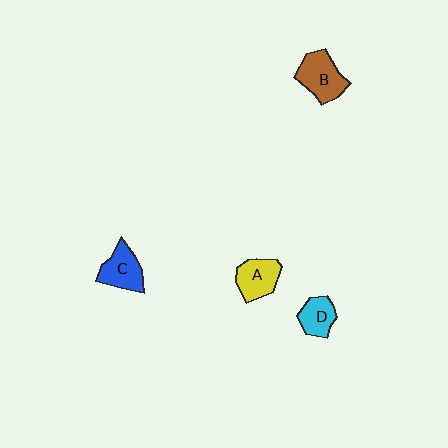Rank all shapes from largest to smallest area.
From largest to smallest: B (brown), C (blue), A (yellow), D (cyan).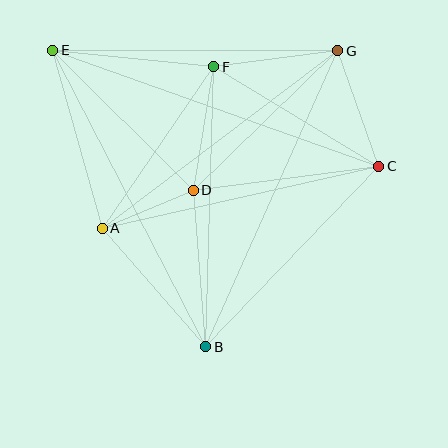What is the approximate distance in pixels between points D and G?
The distance between D and G is approximately 201 pixels.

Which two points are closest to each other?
Points A and D are closest to each other.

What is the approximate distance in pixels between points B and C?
The distance between B and C is approximately 250 pixels.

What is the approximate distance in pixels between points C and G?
The distance between C and G is approximately 123 pixels.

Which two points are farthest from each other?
Points C and E are farthest from each other.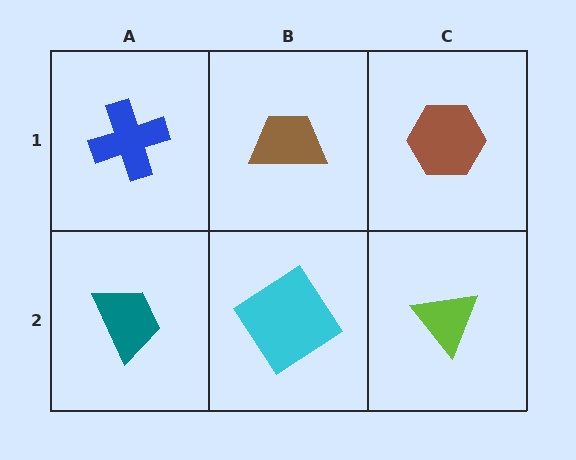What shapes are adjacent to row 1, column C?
A lime triangle (row 2, column C), a brown trapezoid (row 1, column B).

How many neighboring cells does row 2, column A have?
2.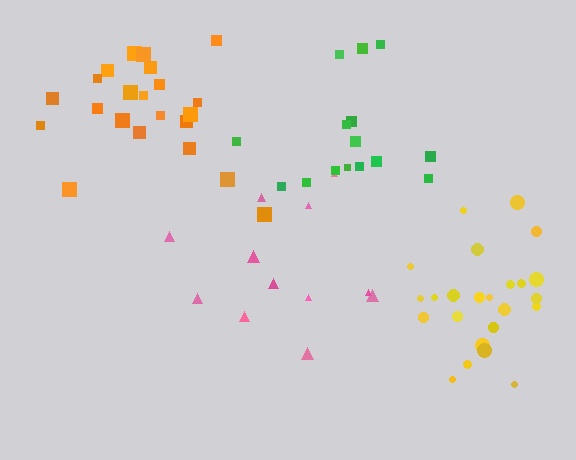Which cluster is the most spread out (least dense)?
Pink.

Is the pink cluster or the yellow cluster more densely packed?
Yellow.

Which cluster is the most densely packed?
Yellow.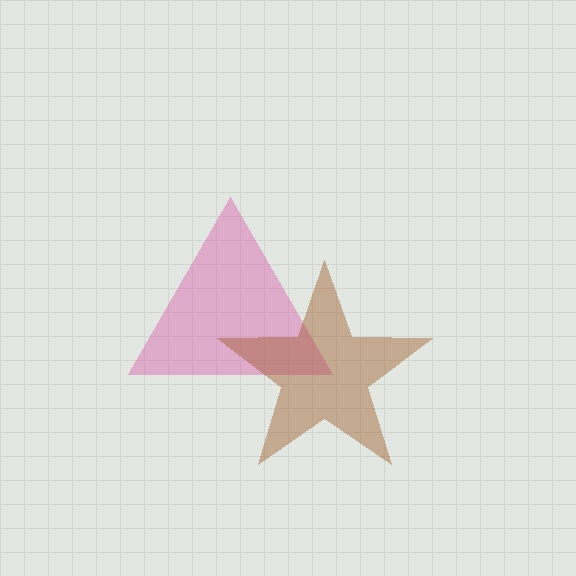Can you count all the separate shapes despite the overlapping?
Yes, there are 2 separate shapes.